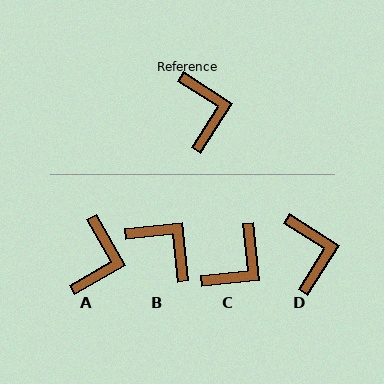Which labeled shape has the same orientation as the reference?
D.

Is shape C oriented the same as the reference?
No, it is off by about 52 degrees.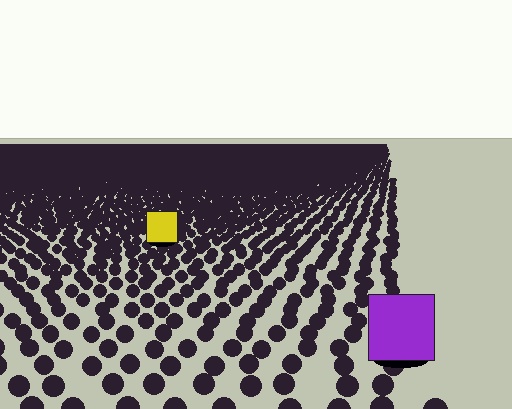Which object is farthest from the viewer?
The yellow square is farthest from the viewer. It appears smaller and the ground texture around it is denser.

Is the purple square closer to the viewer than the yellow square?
Yes. The purple square is closer — you can tell from the texture gradient: the ground texture is coarser near it.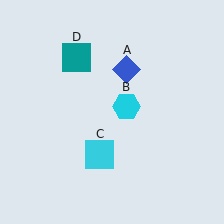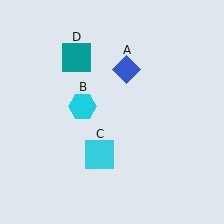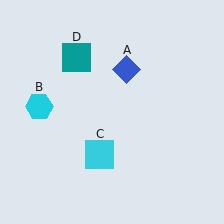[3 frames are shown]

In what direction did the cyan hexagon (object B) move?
The cyan hexagon (object B) moved left.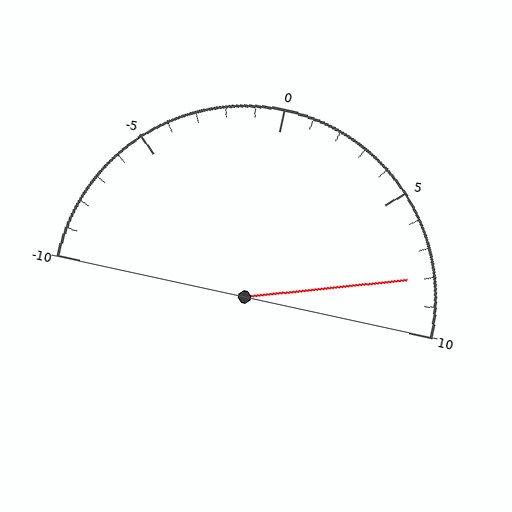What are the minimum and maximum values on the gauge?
The gauge ranges from -10 to 10.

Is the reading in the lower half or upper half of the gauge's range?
The reading is in the upper half of the range (-10 to 10).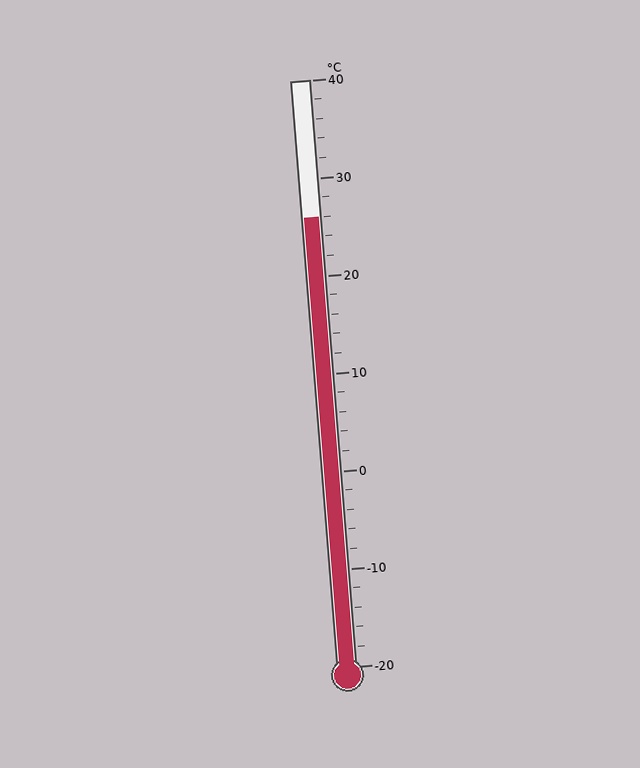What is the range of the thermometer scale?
The thermometer scale ranges from -20°C to 40°C.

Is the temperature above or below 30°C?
The temperature is below 30°C.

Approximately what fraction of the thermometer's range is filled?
The thermometer is filled to approximately 75% of its range.